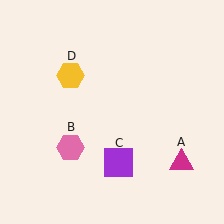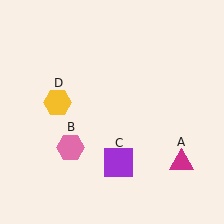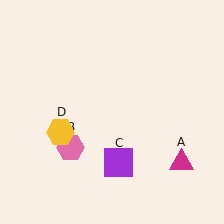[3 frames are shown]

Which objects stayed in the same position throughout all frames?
Magenta triangle (object A) and pink hexagon (object B) and purple square (object C) remained stationary.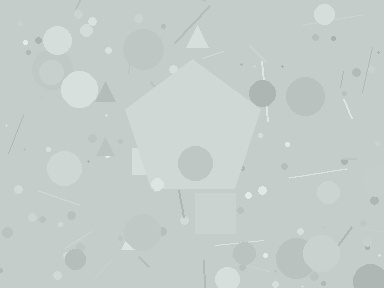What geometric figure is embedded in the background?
A pentagon is embedded in the background.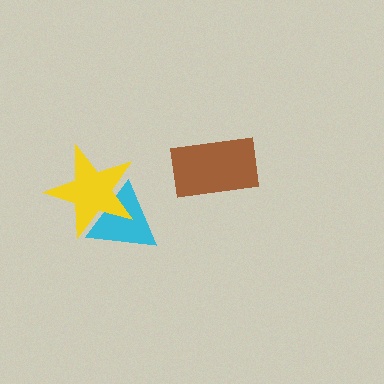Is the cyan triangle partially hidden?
Yes, it is partially covered by another shape.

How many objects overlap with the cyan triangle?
1 object overlaps with the cyan triangle.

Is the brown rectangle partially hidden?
No, no other shape covers it.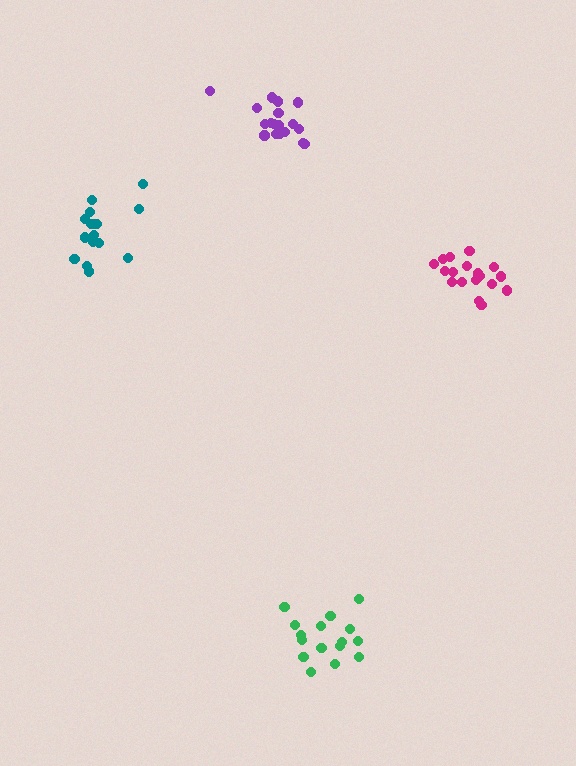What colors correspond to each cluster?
The clusters are colored: green, teal, magenta, purple.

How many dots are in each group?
Group 1: 16 dots, Group 2: 16 dots, Group 3: 18 dots, Group 4: 19 dots (69 total).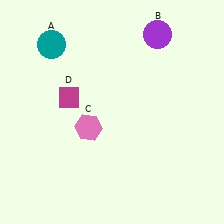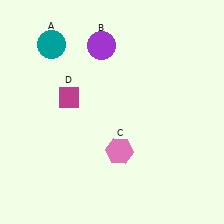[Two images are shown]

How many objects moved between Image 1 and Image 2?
2 objects moved between the two images.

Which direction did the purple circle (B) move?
The purple circle (B) moved left.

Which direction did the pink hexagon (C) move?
The pink hexagon (C) moved right.